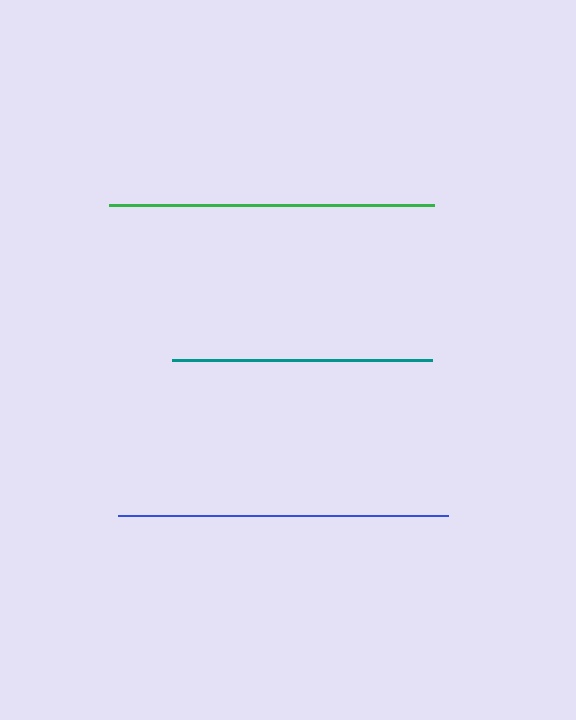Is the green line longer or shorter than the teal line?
The green line is longer than the teal line.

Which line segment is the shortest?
The teal line is the shortest at approximately 260 pixels.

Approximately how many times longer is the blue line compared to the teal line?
The blue line is approximately 1.3 times the length of the teal line.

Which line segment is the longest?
The blue line is the longest at approximately 330 pixels.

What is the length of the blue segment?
The blue segment is approximately 330 pixels long.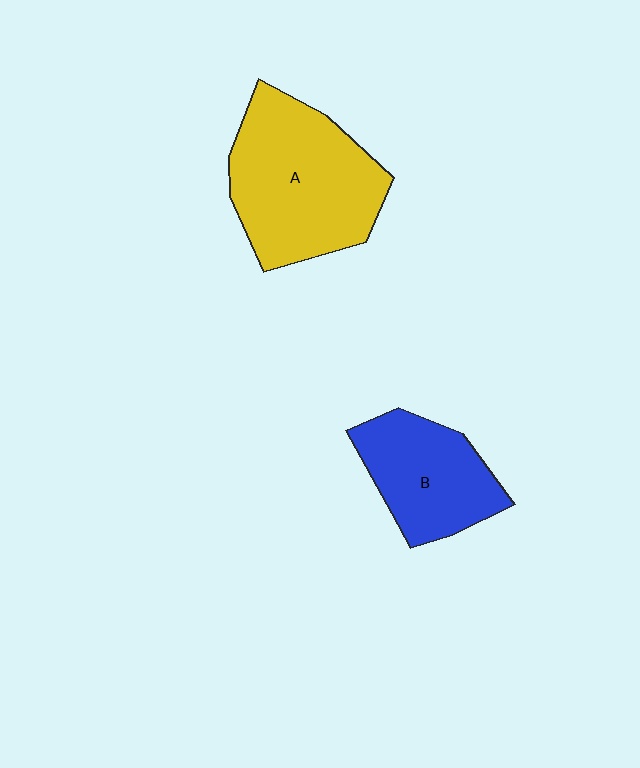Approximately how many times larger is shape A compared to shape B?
Approximately 1.5 times.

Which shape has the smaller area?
Shape B (blue).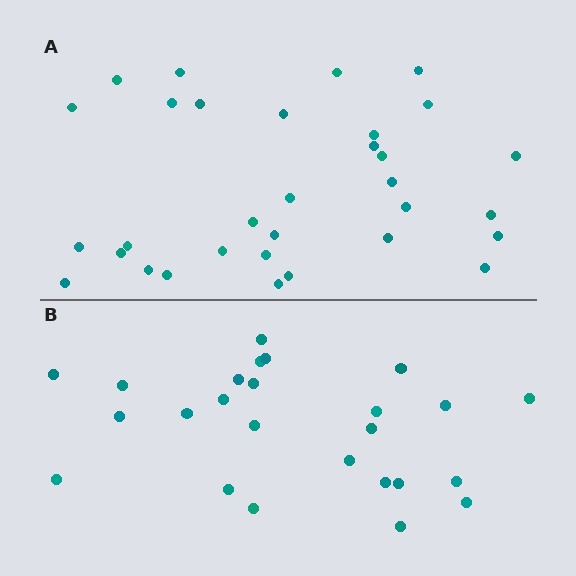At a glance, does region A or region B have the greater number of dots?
Region A (the top region) has more dots.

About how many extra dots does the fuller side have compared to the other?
Region A has roughly 8 or so more dots than region B.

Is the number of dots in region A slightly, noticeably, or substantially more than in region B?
Region A has noticeably more, but not dramatically so. The ratio is roughly 1.3 to 1.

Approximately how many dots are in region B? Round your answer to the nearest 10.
About 20 dots. (The exact count is 25, which rounds to 20.)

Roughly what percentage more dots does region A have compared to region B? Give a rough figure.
About 30% more.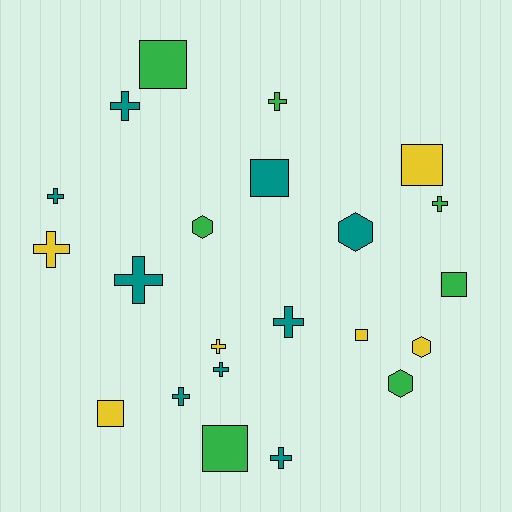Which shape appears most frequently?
Cross, with 11 objects.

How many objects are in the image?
There are 22 objects.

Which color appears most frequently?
Teal, with 9 objects.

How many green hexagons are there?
There are 2 green hexagons.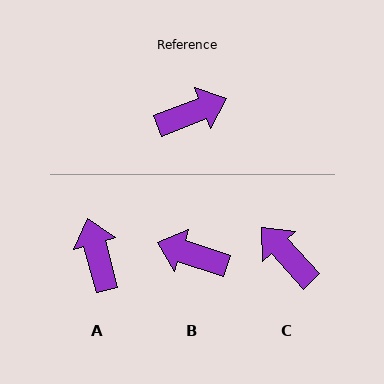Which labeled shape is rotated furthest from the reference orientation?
B, about 140 degrees away.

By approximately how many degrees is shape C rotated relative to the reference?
Approximately 111 degrees counter-clockwise.